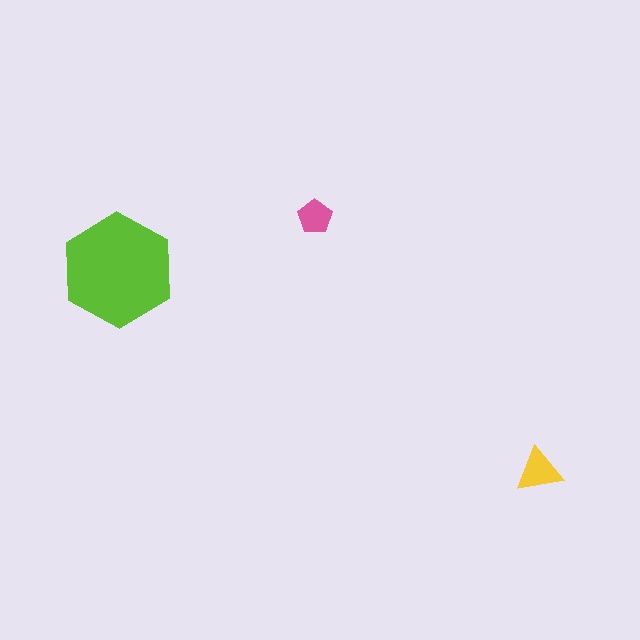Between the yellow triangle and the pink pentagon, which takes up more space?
The yellow triangle.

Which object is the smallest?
The pink pentagon.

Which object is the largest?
The lime hexagon.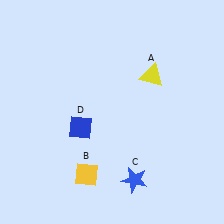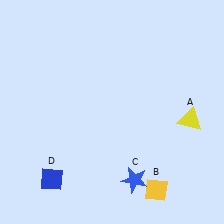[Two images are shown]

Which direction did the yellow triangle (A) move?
The yellow triangle (A) moved down.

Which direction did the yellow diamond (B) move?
The yellow diamond (B) moved right.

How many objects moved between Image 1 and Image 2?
3 objects moved between the two images.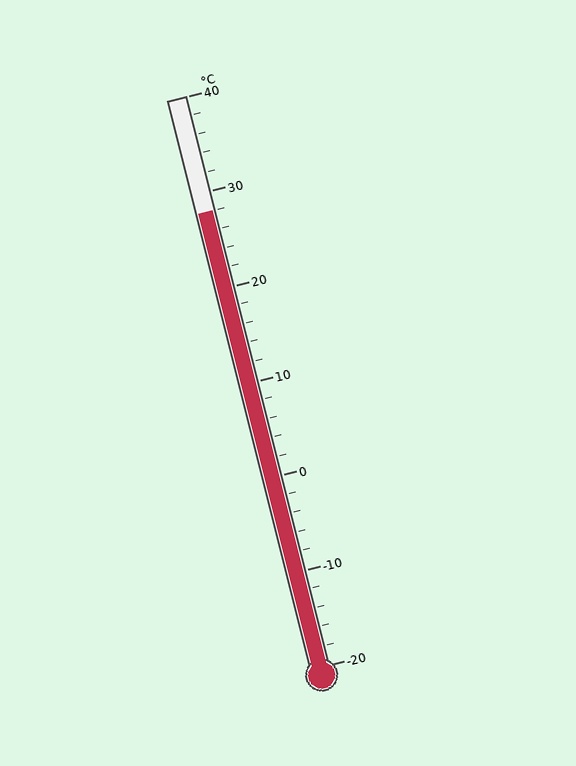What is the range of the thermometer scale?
The thermometer scale ranges from -20°C to 40°C.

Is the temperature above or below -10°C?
The temperature is above -10°C.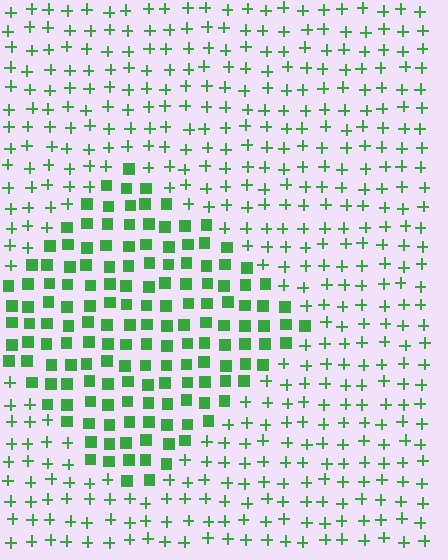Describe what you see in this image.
The image is filled with small green elements arranged in a uniform grid. A diamond-shaped region contains squares, while the surrounding area contains plus signs. The boundary is defined purely by the change in element shape.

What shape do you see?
I see a diamond.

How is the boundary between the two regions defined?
The boundary is defined by a change in element shape: squares inside vs. plus signs outside. All elements share the same color and spacing.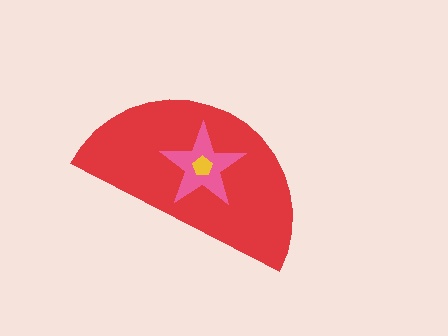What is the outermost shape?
The red semicircle.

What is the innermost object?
The yellow pentagon.